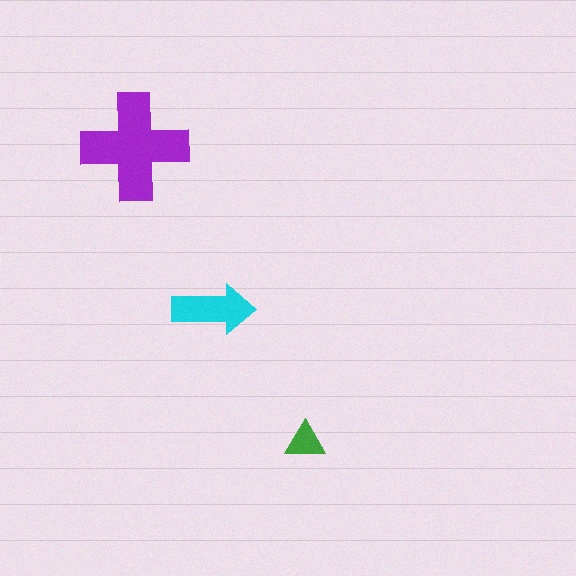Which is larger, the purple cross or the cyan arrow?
The purple cross.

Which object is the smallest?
The green triangle.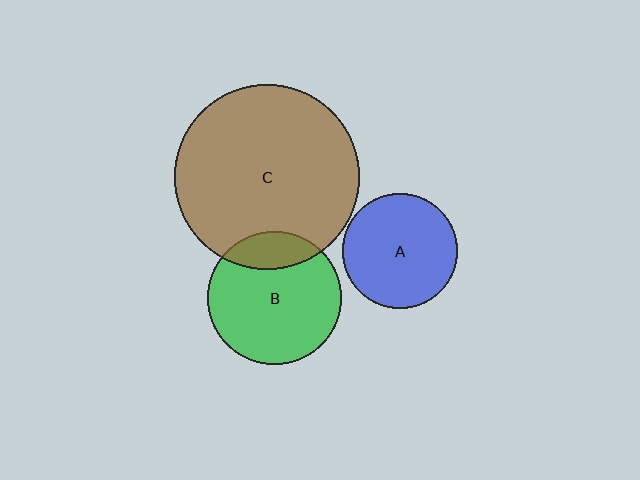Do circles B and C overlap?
Yes.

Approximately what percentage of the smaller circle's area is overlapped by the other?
Approximately 20%.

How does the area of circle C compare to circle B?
Approximately 1.9 times.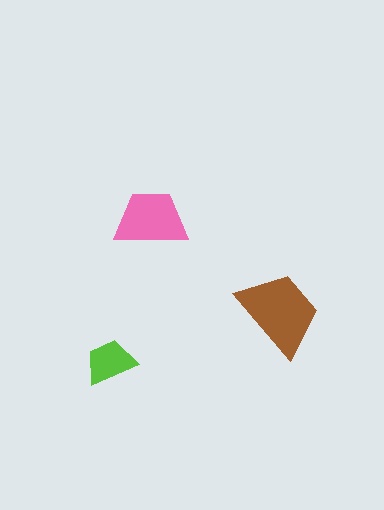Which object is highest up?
The pink trapezoid is topmost.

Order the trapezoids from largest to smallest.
the brown one, the pink one, the lime one.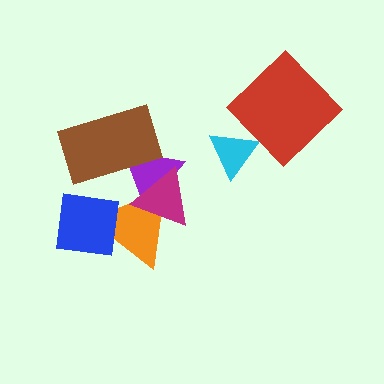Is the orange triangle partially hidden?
Yes, it is partially covered by another shape.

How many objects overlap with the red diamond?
0 objects overlap with the red diamond.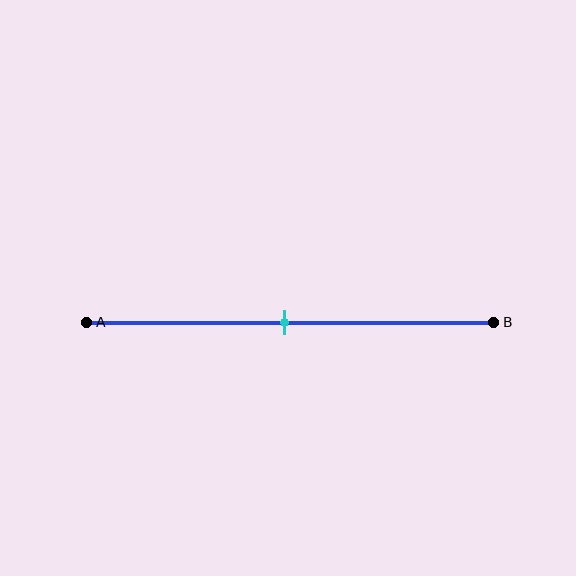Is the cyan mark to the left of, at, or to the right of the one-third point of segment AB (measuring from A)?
The cyan mark is to the right of the one-third point of segment AB.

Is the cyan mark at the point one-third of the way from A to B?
No, the mark is at about 50% from A, not at the 33% one-third point.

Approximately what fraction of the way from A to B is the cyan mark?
The cyan mark is approximately 50% of the way from A to B.